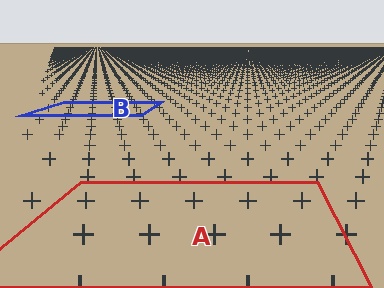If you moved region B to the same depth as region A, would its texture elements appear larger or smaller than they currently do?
They would appear larger. At a closer depth, the same texture elements are projected at a bigger on-screen size.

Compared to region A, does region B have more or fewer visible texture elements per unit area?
Region B has more texture elements per unit area — they are packed more densely because it is farther away.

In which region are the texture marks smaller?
The texture marks are smaller in region B, because it is farther away.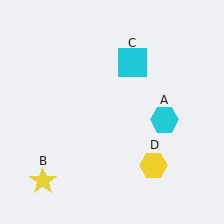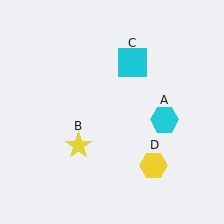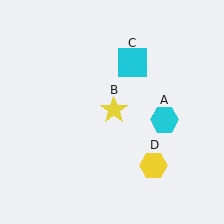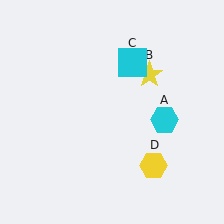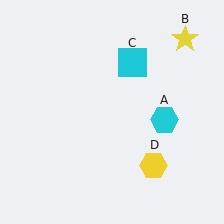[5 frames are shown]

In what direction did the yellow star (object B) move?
The yellow star (object B) moved up and to the right.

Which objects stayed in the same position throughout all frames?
Cyan hexagon (object A) and cyan square (object C) and yellow hexagon (object D) remained stationary.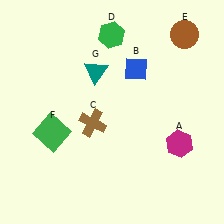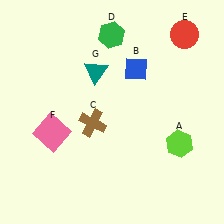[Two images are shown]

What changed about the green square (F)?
In Image 1, F is green. In Image 2, it changed to pink.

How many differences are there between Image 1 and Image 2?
There are 3 differences between the two images.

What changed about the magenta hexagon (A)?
In Image 1, A is magenta. In Image 2, it changed to lime.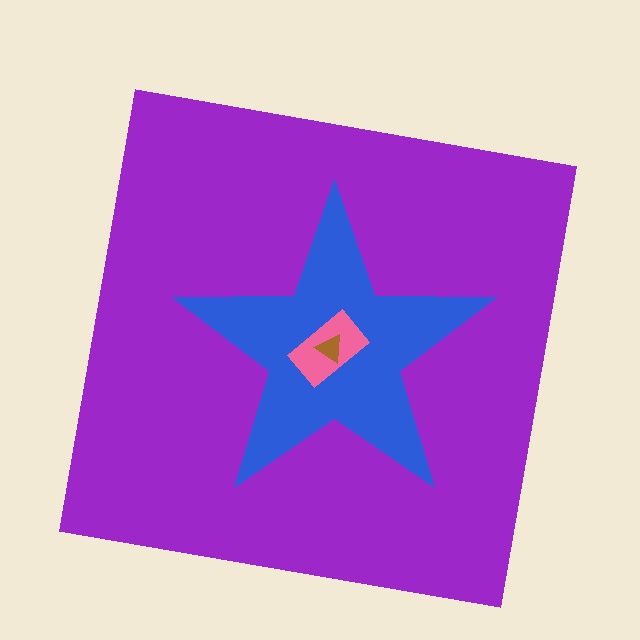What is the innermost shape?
The brown triangle.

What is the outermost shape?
The purple square.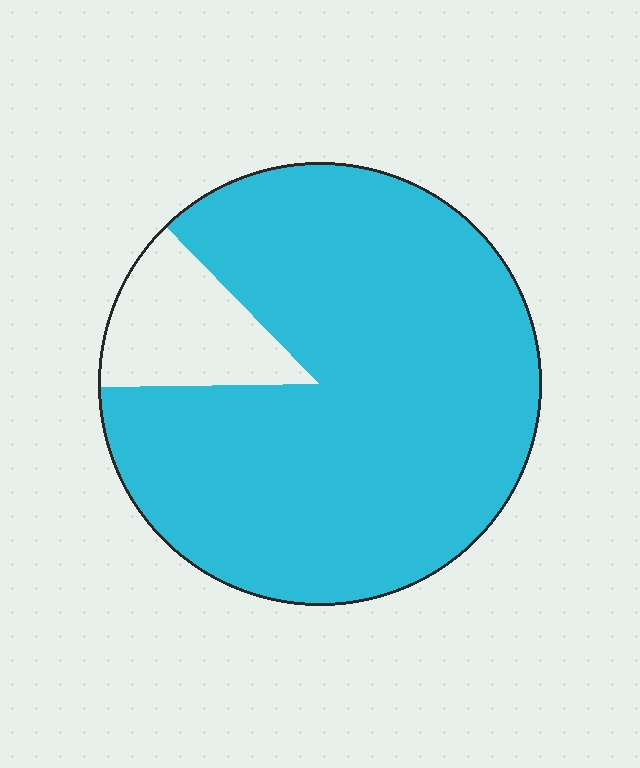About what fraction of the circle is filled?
About seven eighths (7/8).